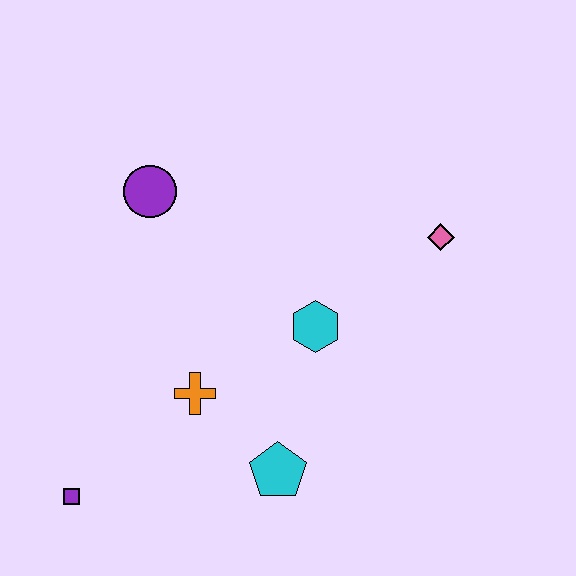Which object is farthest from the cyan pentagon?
The purple circle is farthest from the cyan pentagon.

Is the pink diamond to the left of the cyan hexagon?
No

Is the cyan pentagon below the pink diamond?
Yes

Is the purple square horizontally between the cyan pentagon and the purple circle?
No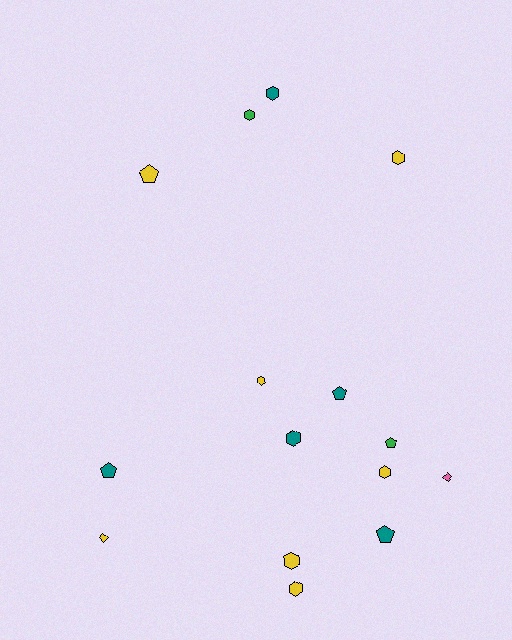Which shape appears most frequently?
Hexagon, with 8 objects.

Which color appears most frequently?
Yellow, with 7 objects.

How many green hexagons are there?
There is 1 green hexagon.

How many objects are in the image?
There are 15 objects.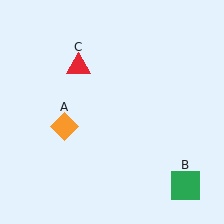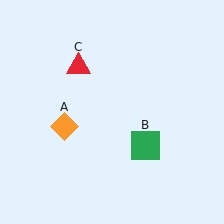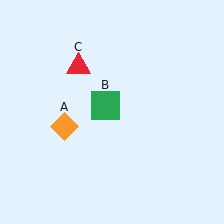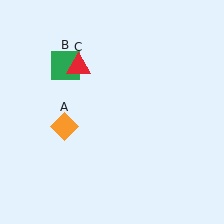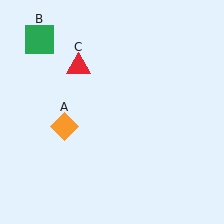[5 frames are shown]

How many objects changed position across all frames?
1 object changed position: green square (object B).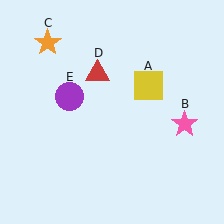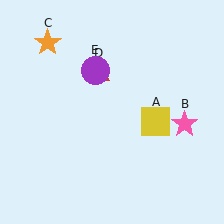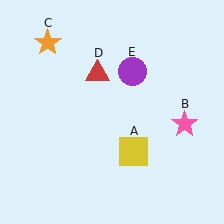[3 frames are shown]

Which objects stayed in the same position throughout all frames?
Pink star (object B) and orange star (object C) and red triangle (object D) remained stationary.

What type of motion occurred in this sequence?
The yellow square (object A), purple circle (object E) rotated clockwise around the center of the scene.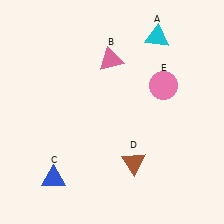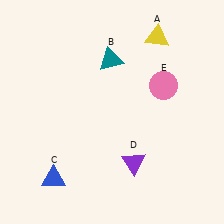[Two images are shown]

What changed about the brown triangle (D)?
In Image 1, D is brown. In Image 2, it changed to purple.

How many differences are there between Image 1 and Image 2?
There are 3 differences between the two images.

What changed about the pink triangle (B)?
In Image 1, B is pink. In Image 2, it changed to teal.